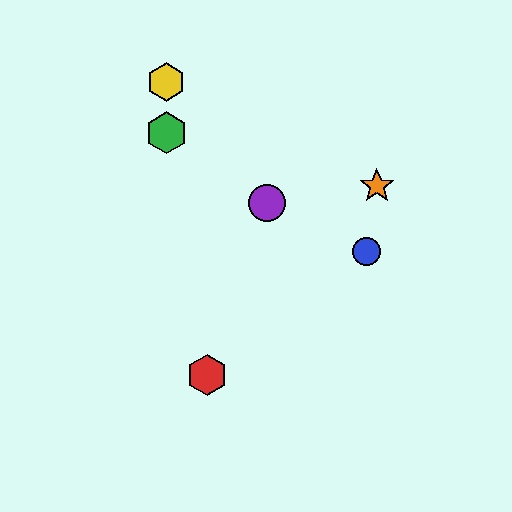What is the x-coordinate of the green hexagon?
The green hexagon is at x≈166.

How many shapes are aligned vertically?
2 shapes (the green hexagon, the yellow hexagon) are aligned vertically.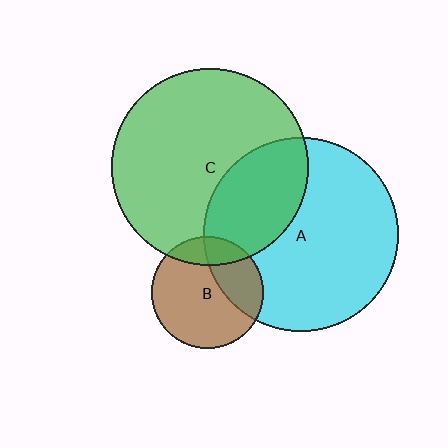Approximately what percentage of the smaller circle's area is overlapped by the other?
Approximately 30%.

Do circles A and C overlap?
Yes.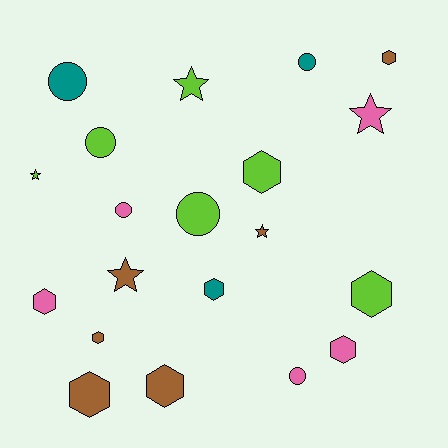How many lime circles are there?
There are 2 lime circles.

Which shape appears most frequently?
Hexagon, with 9 objects.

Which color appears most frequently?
Brown, with 6 objects.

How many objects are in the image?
There are 20 objects.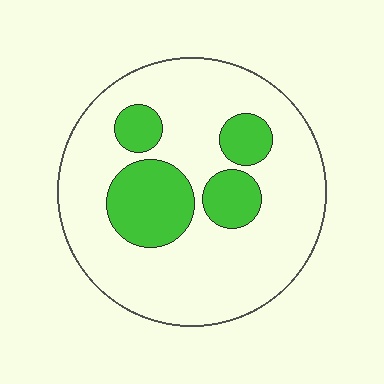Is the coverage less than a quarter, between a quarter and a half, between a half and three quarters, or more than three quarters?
Less than a quarter.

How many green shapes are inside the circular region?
4.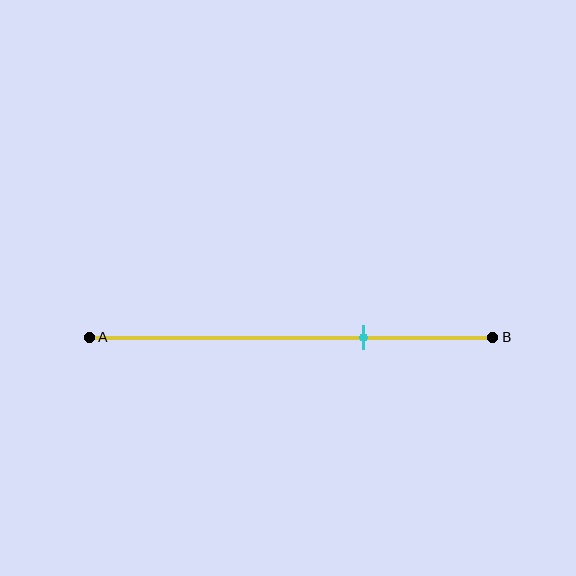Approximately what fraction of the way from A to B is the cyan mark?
The cyan mark is approximately 70% of the way from A to B.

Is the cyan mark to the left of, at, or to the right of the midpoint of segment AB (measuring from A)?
The cyan mark is to the right of the midpoint of segment AB.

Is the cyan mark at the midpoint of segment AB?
No, the mark is at about 70% from A, not at the 50% midpoint.